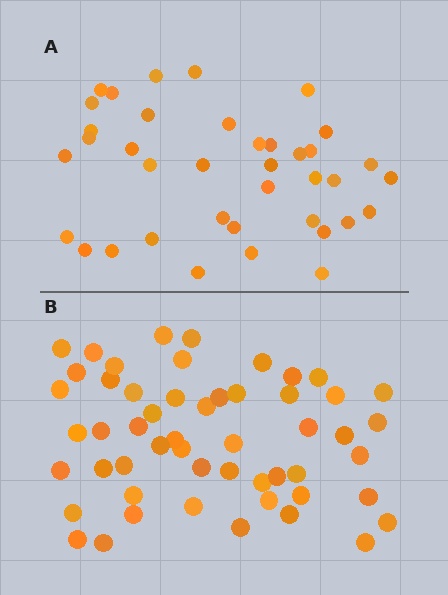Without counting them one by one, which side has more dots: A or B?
Region B (the bottom region) has more dots.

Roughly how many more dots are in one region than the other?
Region B has approximately 15 more dots than region A.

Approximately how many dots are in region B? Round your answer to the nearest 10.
About 50 dots. (The exact count is 53, which rounds to 50.)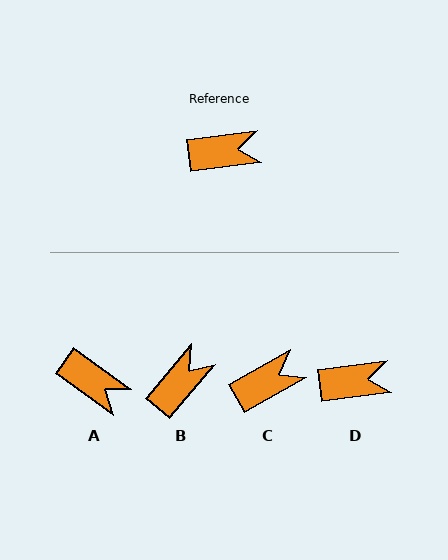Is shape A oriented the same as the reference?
No, it is off by about 43 degrees.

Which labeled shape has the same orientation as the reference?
D.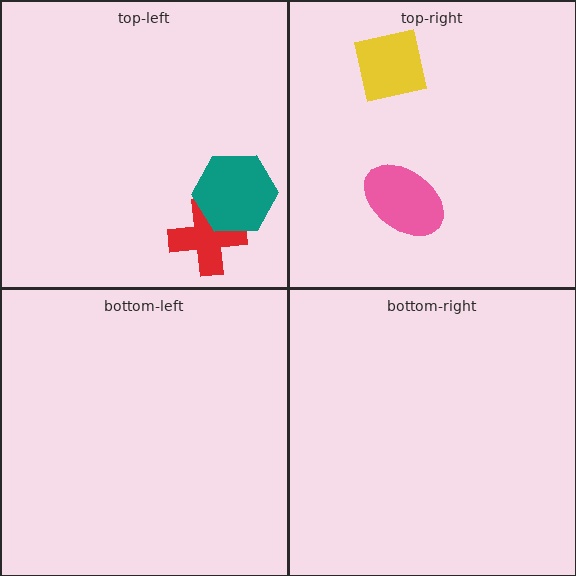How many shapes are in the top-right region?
2.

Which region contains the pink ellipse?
The top-right region.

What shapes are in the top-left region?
The red cross, the teal hexagon.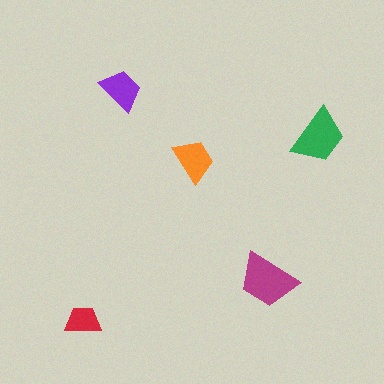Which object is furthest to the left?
The red trapezoid is leftmost.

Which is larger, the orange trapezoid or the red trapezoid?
The orange one.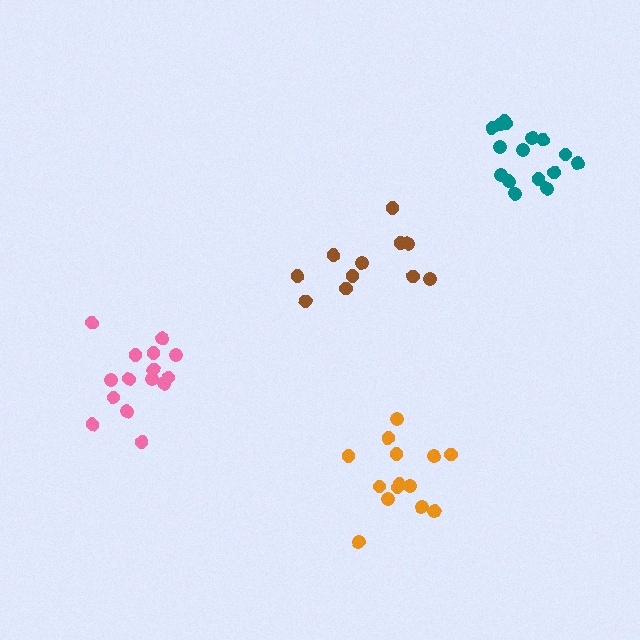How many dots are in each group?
Group 1: 16 dots, Group 2: 15 dots, Group 3: 11 dots, Group 4: 14 dots (56 total).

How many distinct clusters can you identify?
There are 4 distinct clusters.